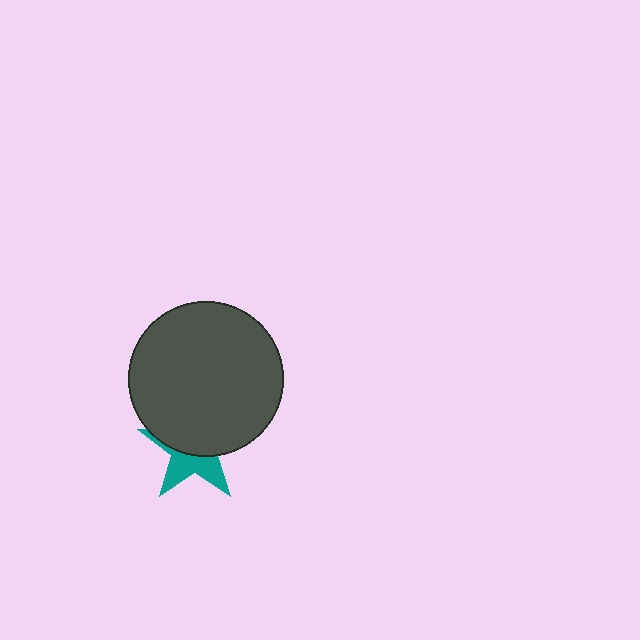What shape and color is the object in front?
The object in front is a dark gray circle.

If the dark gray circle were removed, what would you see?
You would see the complete teal star.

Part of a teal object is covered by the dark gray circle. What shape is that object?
It is a star.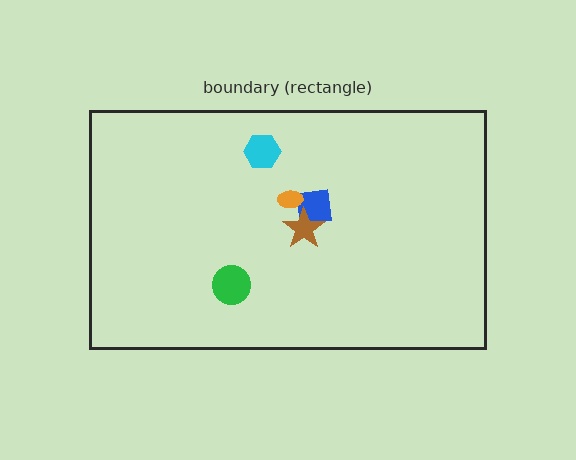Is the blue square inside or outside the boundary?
Inside.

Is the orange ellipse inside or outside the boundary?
Inside.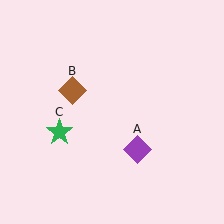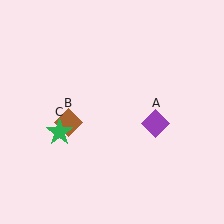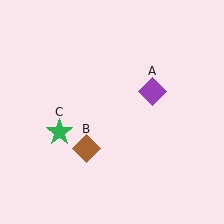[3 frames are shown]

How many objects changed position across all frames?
2 objects changed position: purple diamond (object A), brown diamond (object B).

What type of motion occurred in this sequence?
The purple diamond (object A), brown diamond (object B) rotated counterclockwise around the center of the scene.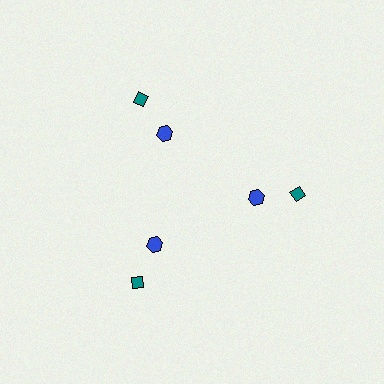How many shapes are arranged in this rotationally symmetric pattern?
There are 6 shapes, arranged in 3 groups of 2.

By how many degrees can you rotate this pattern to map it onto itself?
The pattern maps onto itself every 120 degrees of rotation.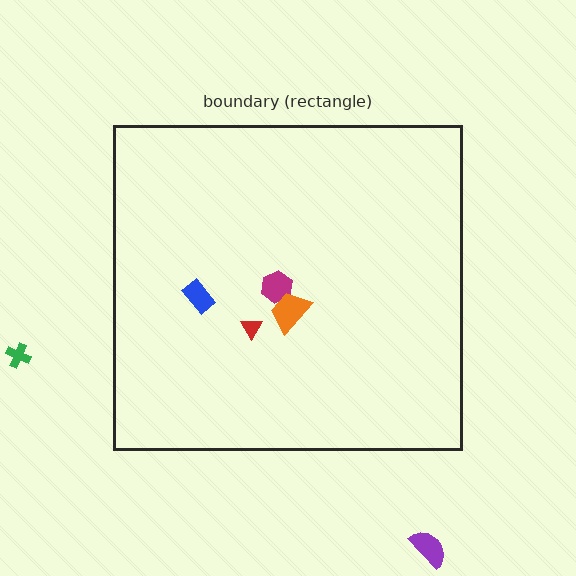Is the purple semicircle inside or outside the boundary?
Outside.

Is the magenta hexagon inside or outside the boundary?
Inside.